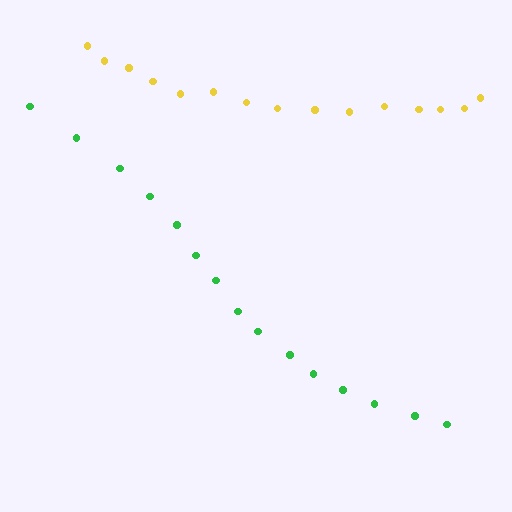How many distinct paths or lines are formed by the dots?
There are 2 distinct paths.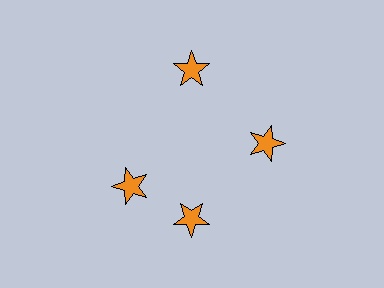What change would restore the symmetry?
The symmetry would be restored by rotating it back into even spacing with its neighbors so that all 4 stars sit at equal angles and equal distance from the center.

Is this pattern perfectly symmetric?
No. The 4 orange stars are arranged in a ring, but one element near the 9 o'clock position is rotated out of alignment along the ring, breaking the 4-fold rotational symmetry.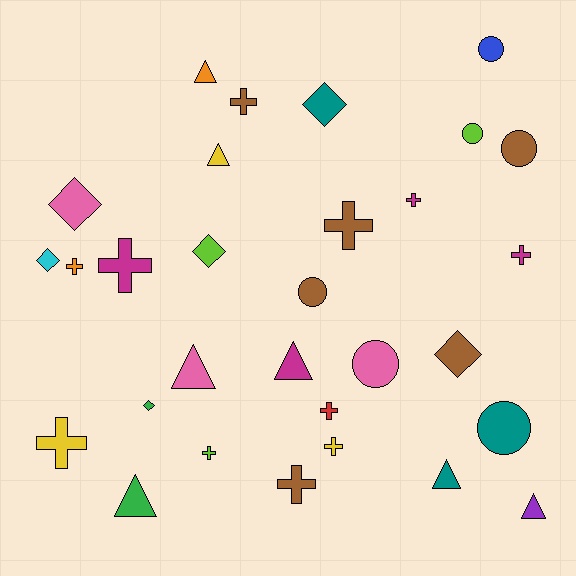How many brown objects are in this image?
There are 6 brown objects.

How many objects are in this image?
There are 30 objects.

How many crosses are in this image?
There are 11 crosses.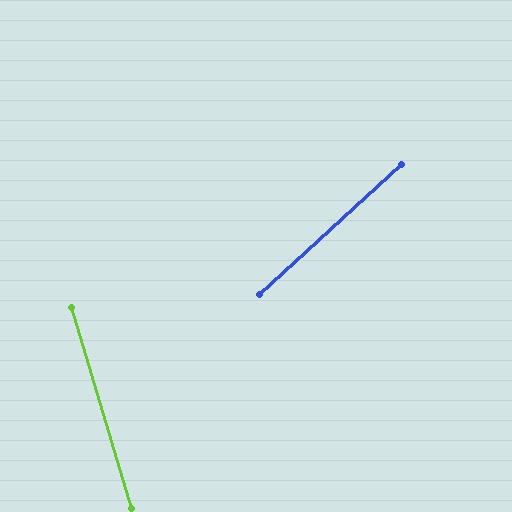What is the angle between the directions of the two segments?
Approximately 64 degrees.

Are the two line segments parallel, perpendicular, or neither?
Neither parallel nor perpendicular — they differ by about 64°.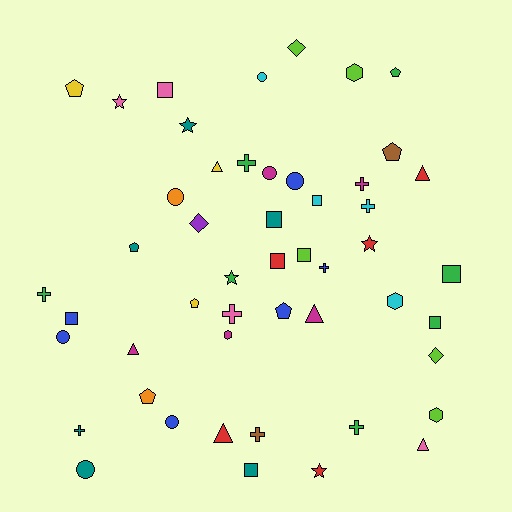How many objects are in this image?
There are 50 objects.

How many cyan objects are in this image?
There are 4 cyan objects.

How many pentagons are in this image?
There are 7 pentagons.